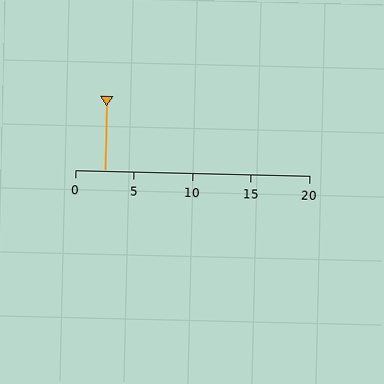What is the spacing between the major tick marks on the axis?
The major ticks are spaced 5 apart.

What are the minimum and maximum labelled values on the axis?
The axis runs from 0 to 20.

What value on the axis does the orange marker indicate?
The marker indicates approximately 2.5.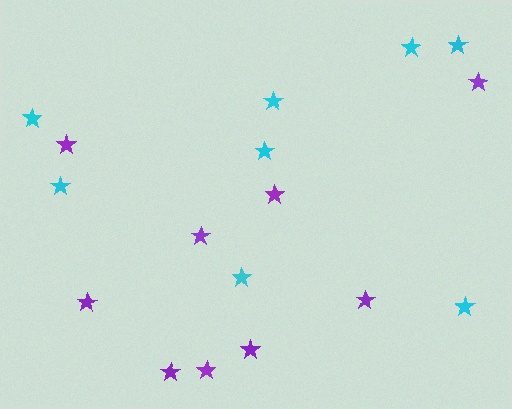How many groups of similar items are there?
There are 2 groups: one group of purple stars (9) and one group of cyan stars (8).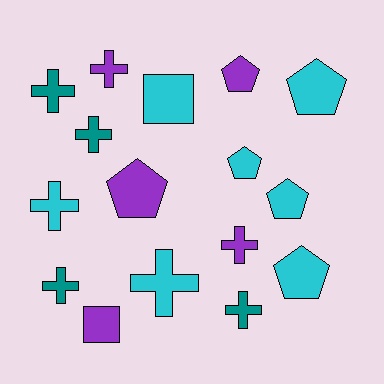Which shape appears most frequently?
Cross, with 8 objects.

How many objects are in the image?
There are 16 objects.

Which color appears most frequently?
Cyan, with 7 objects.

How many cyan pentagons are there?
There are 4 cyan pentagons.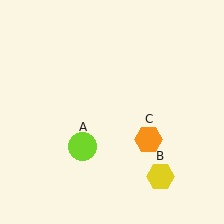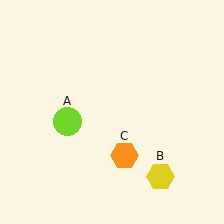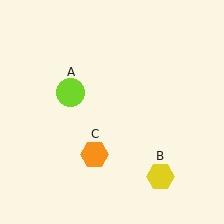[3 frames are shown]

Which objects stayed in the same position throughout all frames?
Yellow hexagon (object B) remained stationary.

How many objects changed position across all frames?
2 objects changed position: lime circle (object A), orange hexagon (object C).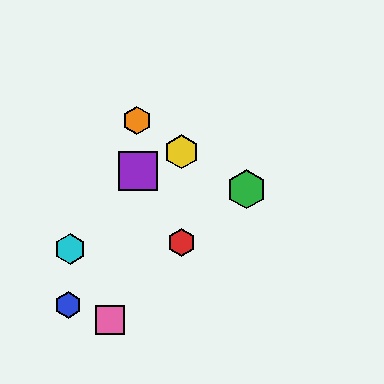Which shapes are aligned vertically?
The red hexagon, the yellow hexagon are aligned vertically.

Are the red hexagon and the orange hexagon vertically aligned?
No, the red hexagon is at x≈181 and the orange hexagon is at x≈137.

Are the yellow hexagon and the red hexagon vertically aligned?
Yes, both are at x≈181.